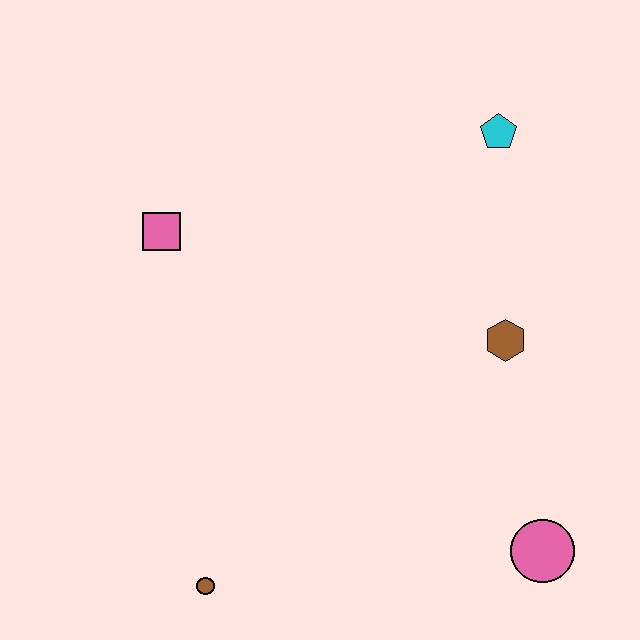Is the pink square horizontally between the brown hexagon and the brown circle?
No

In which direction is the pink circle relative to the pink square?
The pink circle is to the right of the pink square.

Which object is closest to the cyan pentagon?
The brown hexagon is closest to the cyan pentagon.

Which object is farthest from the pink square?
The pink circle is farthest from the pink square.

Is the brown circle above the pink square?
No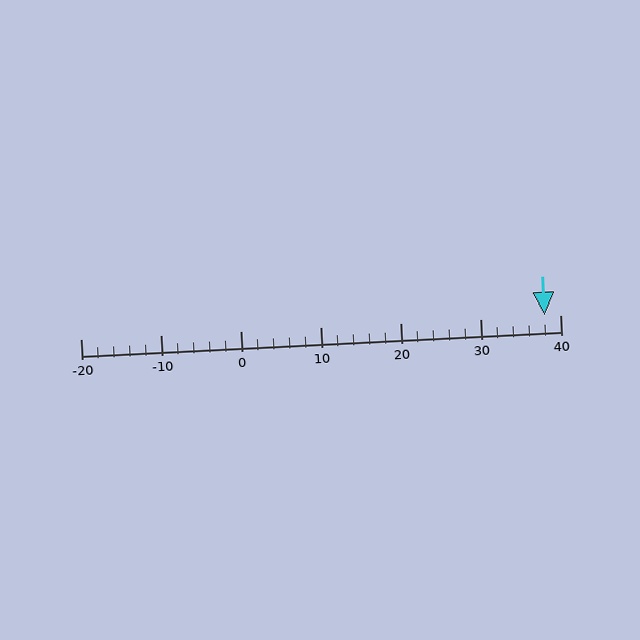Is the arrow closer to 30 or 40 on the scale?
The arrow is closer to 40.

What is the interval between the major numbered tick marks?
The major tick marks are spaced 10 units apart.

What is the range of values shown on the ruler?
The ruler shows values from -20 to 40.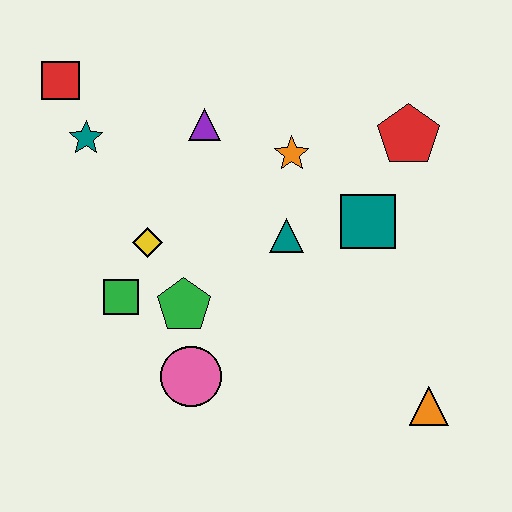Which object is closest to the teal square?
The teal triangle is closest to the teal square.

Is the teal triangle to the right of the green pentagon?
Yes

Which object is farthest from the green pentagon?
The red pentagon is farthest from the green pentagon.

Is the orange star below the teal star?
Yes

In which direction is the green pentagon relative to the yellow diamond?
The green pentagon is below the yellow diamond.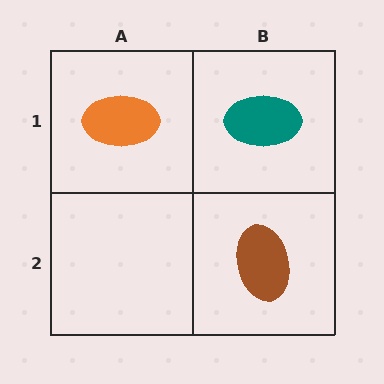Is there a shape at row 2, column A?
No, that cell is empty.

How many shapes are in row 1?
2 shapes.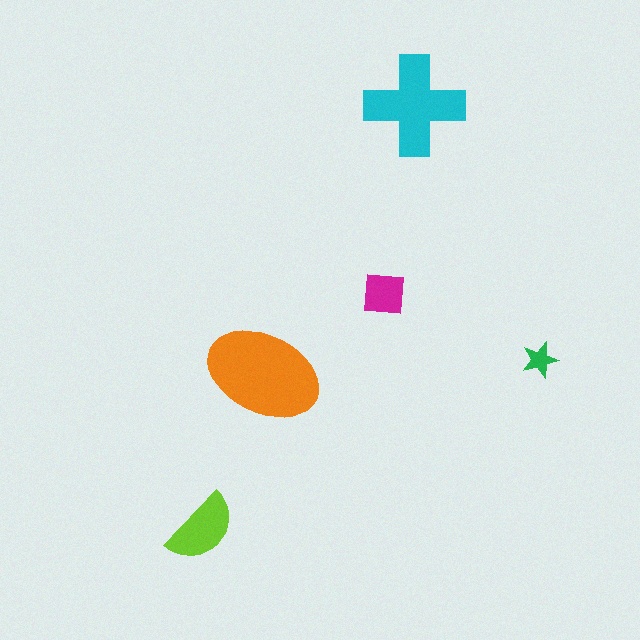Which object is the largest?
The orange ellipse.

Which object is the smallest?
The green star.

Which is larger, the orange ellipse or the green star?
The orange ellipse.